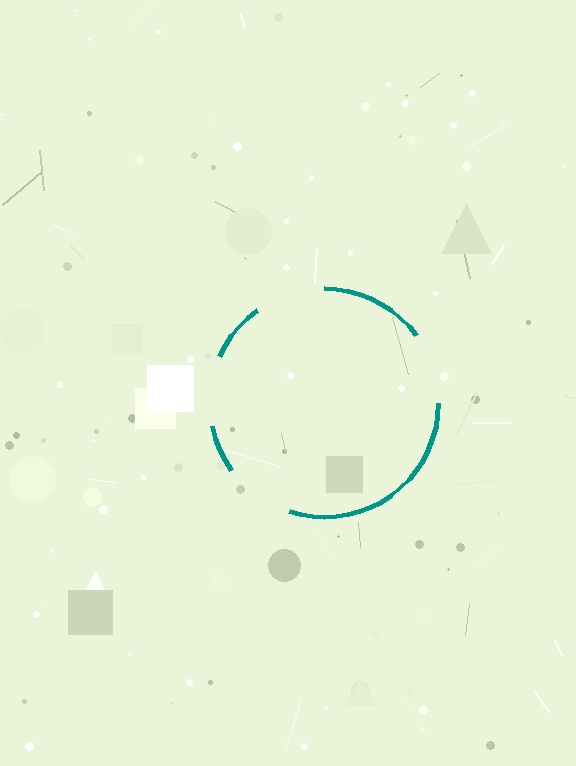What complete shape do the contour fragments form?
The contour fragments form a circle.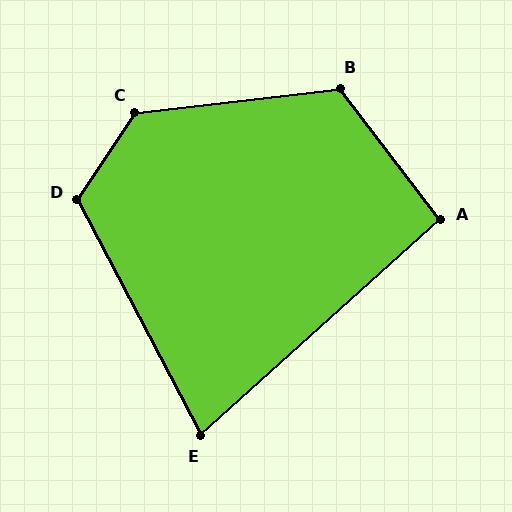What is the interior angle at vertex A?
Approximately 95 degrees (approximately right).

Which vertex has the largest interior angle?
C, at approximately 130 degrees.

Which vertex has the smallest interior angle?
E, at approximately 76 degrees.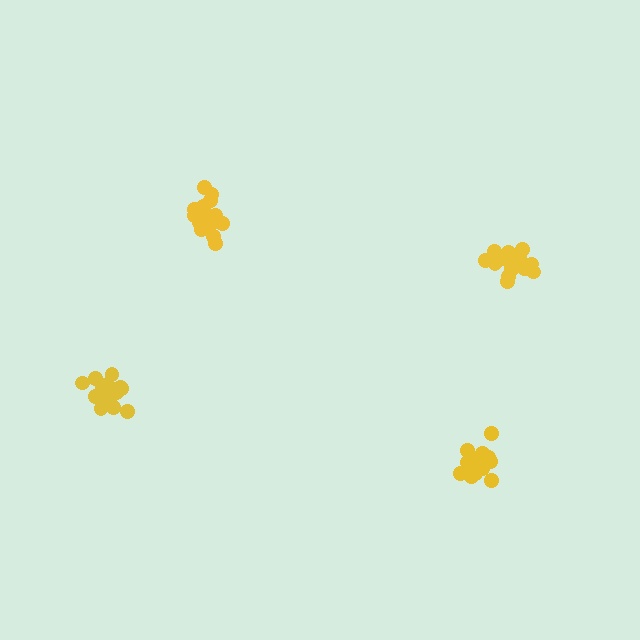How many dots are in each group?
Group 1: 19 dots, Group 2: 17 dots, Group 3: 18 dots, Group 4: 14 dots (68 total).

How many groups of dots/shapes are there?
There are 4 groups.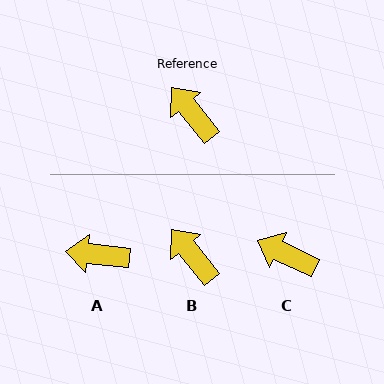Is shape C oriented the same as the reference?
No, it is off by about 26 degrees.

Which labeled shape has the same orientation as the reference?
B.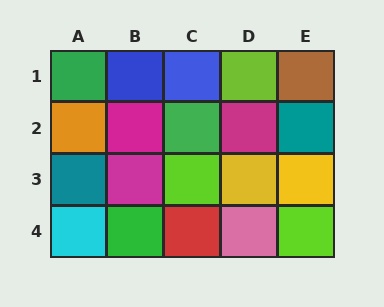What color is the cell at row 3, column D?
Yellow.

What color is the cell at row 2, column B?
Magenta.